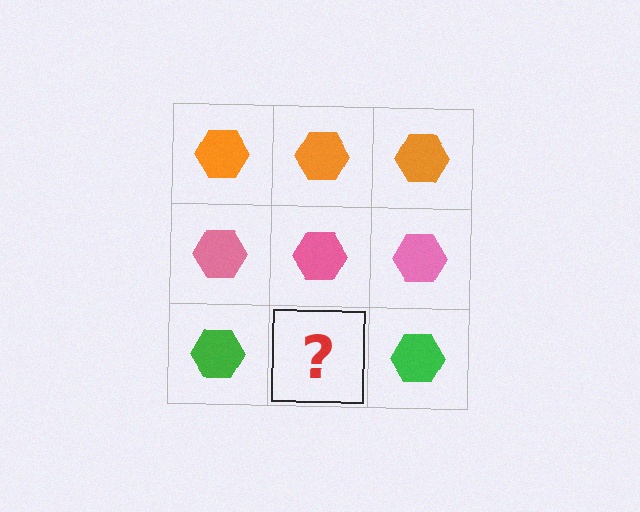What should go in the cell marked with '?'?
The missing cell should contain a green hexagon.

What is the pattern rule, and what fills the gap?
The rule is that each row has a consistent color. The gap should be filled with a green hexagon.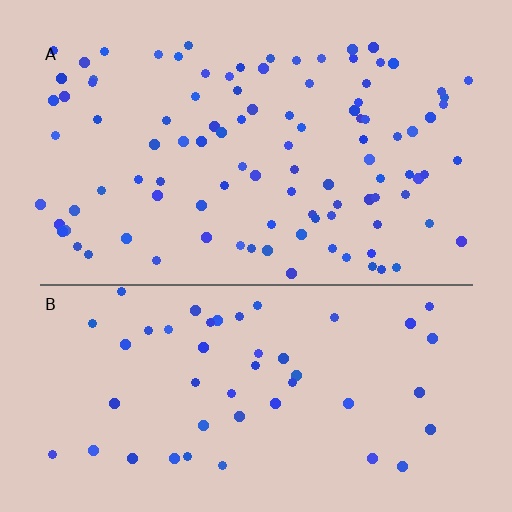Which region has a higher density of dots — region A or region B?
A (the top).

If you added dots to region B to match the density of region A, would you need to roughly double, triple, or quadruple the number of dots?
Approximately double.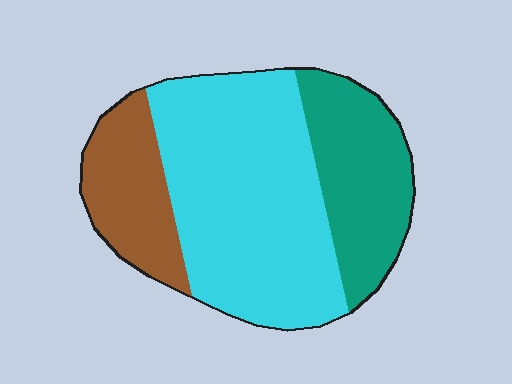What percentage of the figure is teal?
Teal covers around 25% of the figure.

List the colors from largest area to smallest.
From largest to smallest: cyan, teal, brown.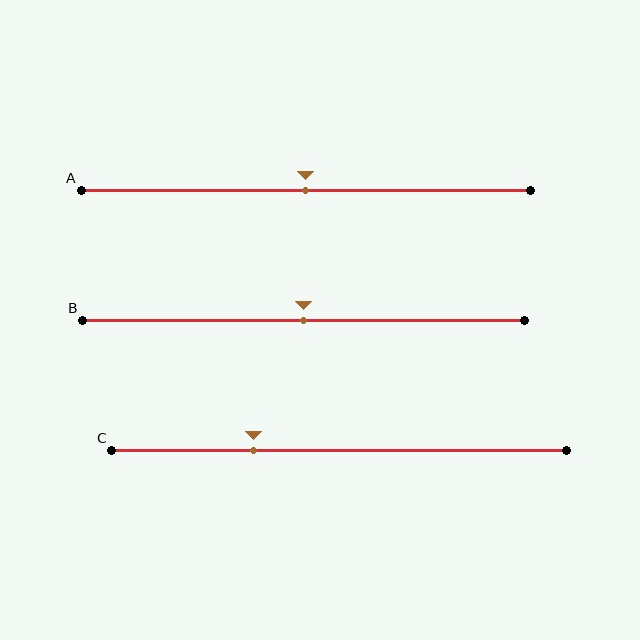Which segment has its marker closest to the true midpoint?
Segment A has its marker closest to the true midpoint.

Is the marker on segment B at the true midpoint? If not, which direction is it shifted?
Yes, the marker on segment B is at the true midpoint.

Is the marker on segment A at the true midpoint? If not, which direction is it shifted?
Yes, the marker on segment A is at the true midpoint.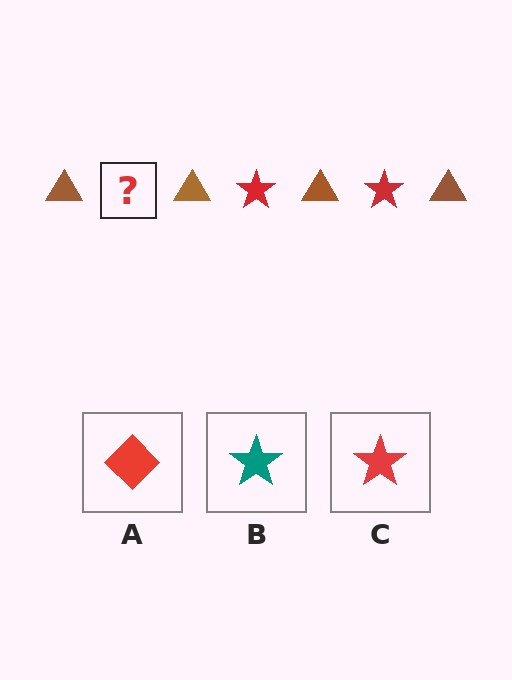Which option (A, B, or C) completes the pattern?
C.